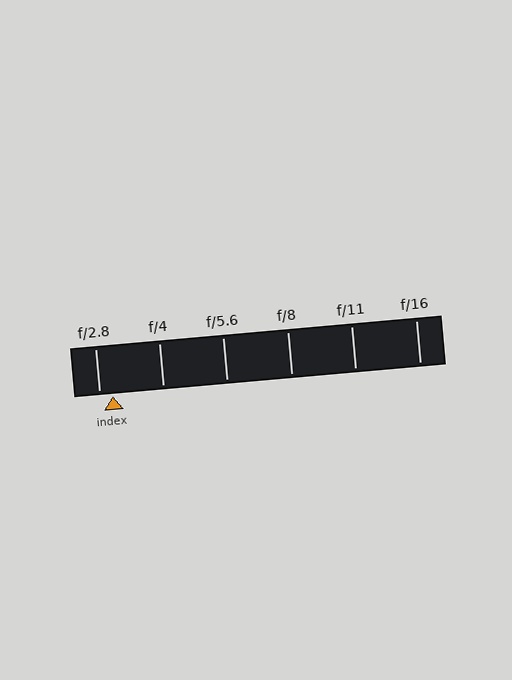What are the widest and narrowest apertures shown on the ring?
The widest aperture shown is f/2.8 and the narrowest is f/16.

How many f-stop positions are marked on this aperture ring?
There are 6 f-stop positions marked.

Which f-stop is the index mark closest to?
The index mark is closest to f/2.8.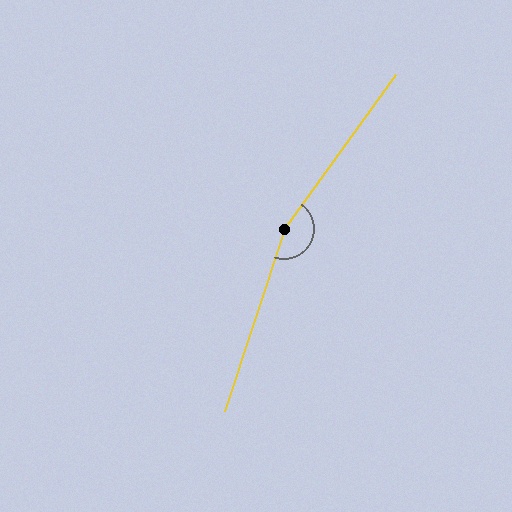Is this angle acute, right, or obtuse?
It is obtuse.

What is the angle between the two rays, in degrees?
Approximately 162 degrees.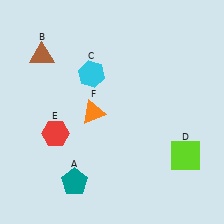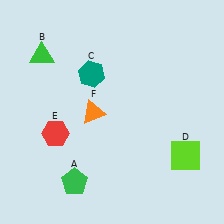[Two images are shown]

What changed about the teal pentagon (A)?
In Image 1, A is teal. In Image 2, it changed to green.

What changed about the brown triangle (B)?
In Image 1, B is brown. In Image 2, it changed to green.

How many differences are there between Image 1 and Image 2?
There are 3 differences between the two images.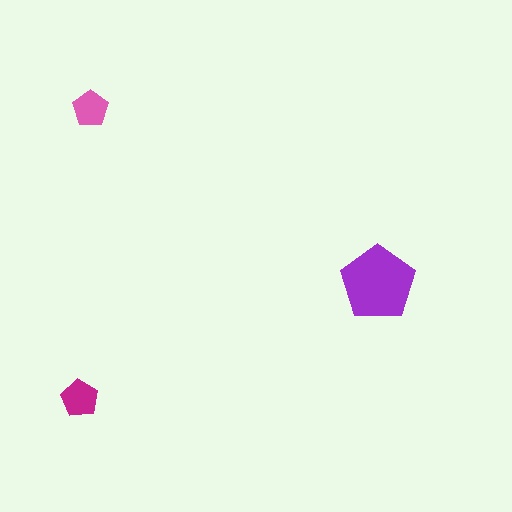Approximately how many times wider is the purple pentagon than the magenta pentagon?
About 2 times wider.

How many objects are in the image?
There are 3 objects in the image.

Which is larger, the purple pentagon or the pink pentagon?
The purple one.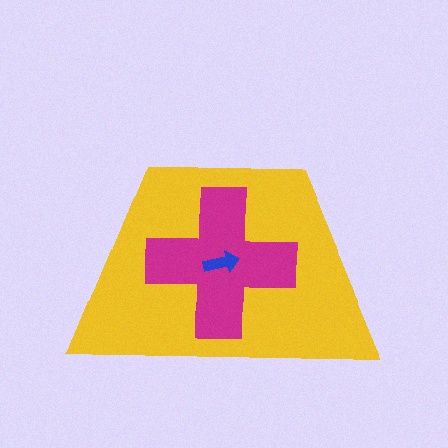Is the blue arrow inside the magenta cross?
Yes.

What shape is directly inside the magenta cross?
The blue arrow.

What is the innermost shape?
The blue arrow.